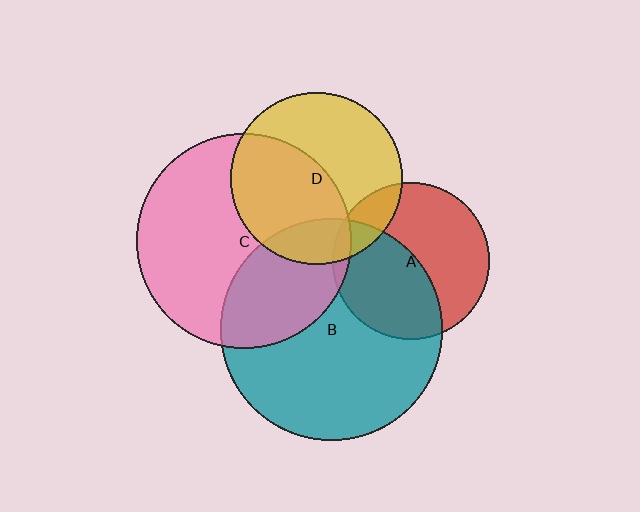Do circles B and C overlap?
Yes.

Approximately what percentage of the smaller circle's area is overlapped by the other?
Approximately 35%.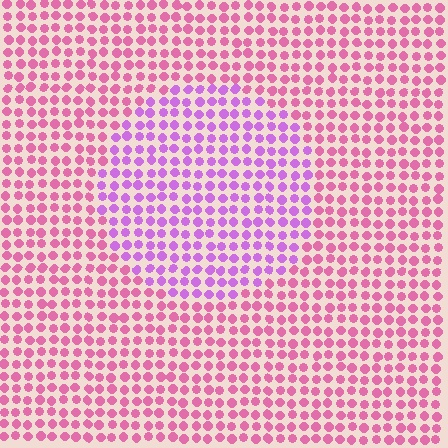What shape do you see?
I see a circle.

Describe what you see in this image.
The image is filled with small pink elements in a uniform arrangement. A circle-shaped region is visible where the elements are tinted to a slightly different hue, forming a subtle color boundary.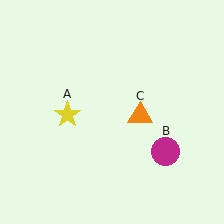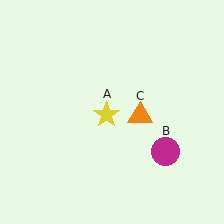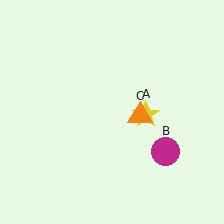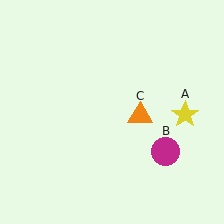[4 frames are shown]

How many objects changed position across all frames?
1 object changed position: yellow star (object A).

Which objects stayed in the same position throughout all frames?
Magenta circle (object B) and orange triangle (object C) remained stationary.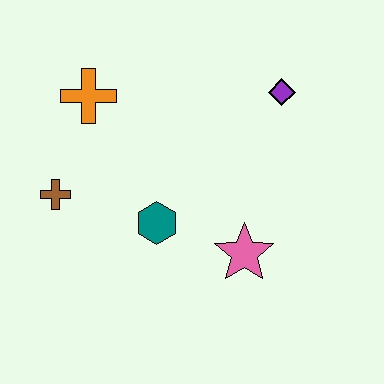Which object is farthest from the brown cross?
The purple diamond is farthest from the brown cross.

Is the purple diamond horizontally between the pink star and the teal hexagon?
No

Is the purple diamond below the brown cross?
No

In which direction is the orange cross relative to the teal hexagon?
The orange cross is above the teal hexagon.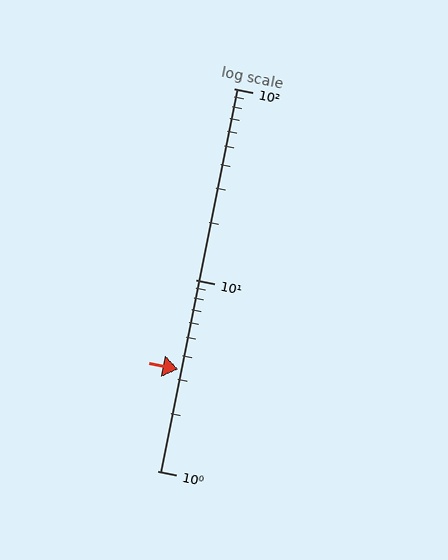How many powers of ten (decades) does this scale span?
The scale spans 2 decades, from 1 to 100.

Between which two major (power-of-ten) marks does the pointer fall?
The pointer is between 1 and 10.